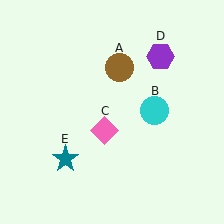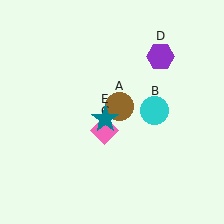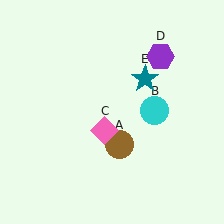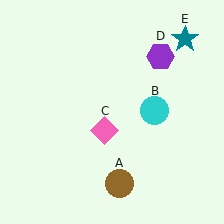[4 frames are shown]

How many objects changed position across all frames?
2 objects changed position: brown circle (object A), teal star (object E).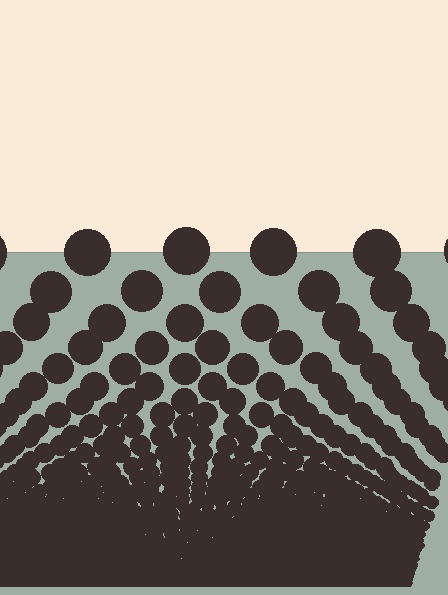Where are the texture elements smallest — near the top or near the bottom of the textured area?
Near the bottom.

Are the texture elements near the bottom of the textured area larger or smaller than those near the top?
Smaller. The gradient is inverted — elements near the bottom are smaller and denser.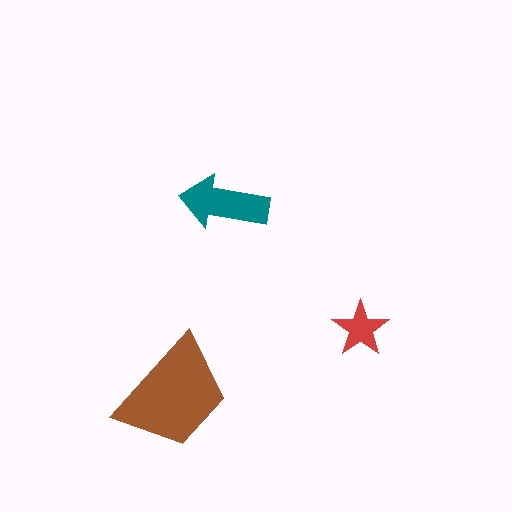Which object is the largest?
The brown trapezoid.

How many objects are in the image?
There are 3 objects in the image.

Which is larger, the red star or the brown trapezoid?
The brown trapezoid.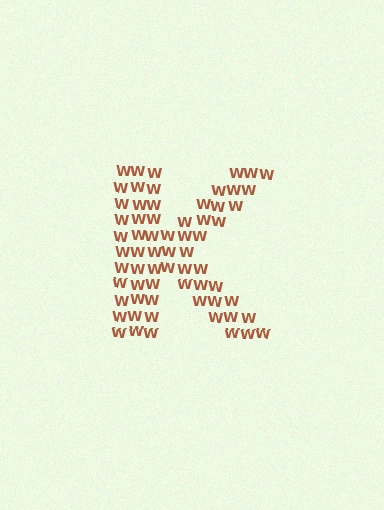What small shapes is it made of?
It is made of small letter W's.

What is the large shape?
The large shape is the letter K.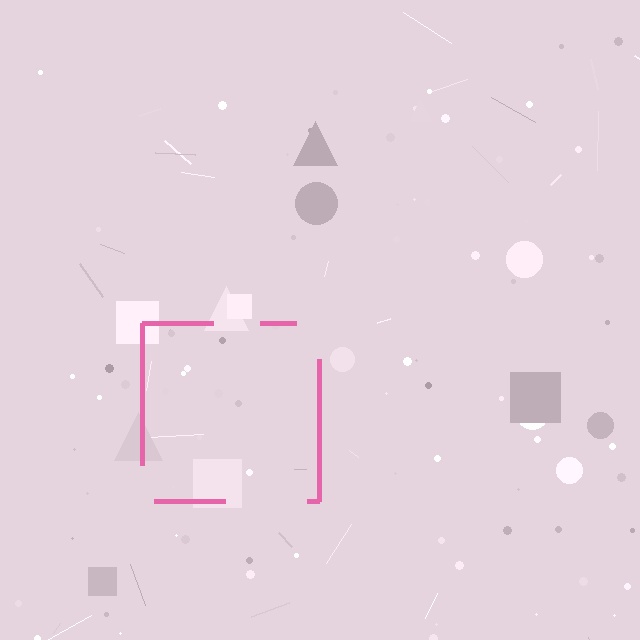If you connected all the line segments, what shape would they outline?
They would outline a square.